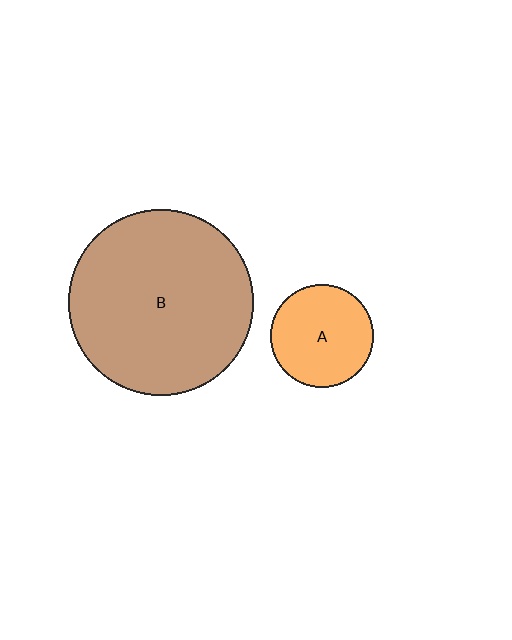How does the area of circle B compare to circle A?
Approximately 3.2 times.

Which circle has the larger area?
Circle B (brown).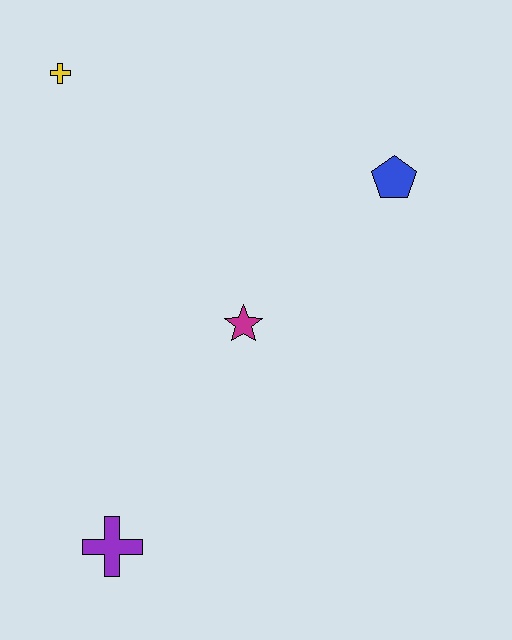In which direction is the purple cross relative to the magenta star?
The purple cross is below the magenta star.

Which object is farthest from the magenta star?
The yellow cross is farthest from the magenta star.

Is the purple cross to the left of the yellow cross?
No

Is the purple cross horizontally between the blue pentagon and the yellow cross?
Yes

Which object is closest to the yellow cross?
The magenta star is closest to the yellow cross.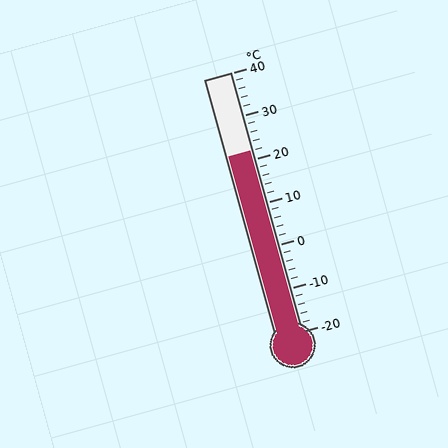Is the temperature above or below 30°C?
The temperature is below 30°C.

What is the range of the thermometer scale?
The thermometer scale ranges from -20°C to 40°C.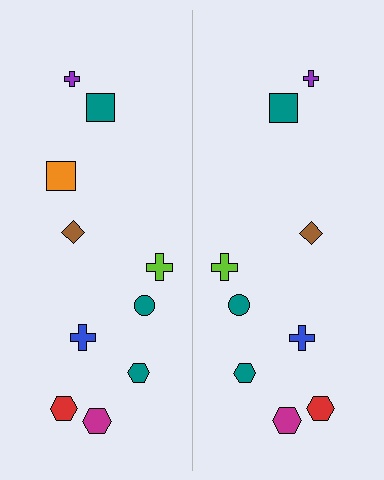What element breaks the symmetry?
A orange square is missing from the right side.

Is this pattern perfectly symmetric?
No, the pattern is not perfectly symmetric. A orange square is missing from the right side.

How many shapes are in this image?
There are 19 shapes in this image.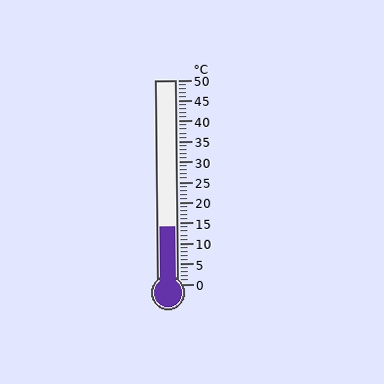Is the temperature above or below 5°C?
The temperature is above 5°C.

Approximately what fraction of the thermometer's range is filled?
The thermometer is filled to approximately 30% of its range.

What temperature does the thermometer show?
The thermometer shows approximately 14°C.